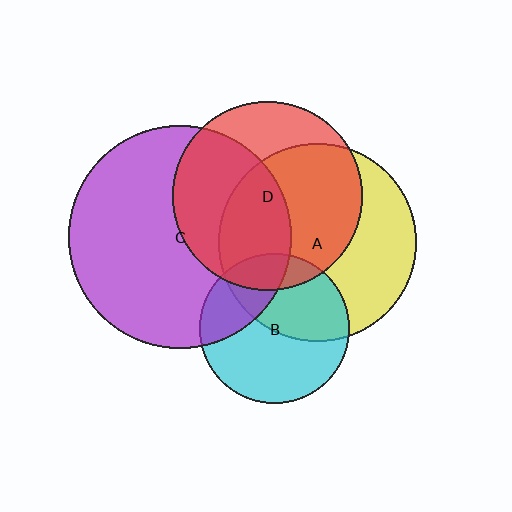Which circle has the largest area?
Circle C (purple).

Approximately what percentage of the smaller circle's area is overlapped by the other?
Approximately 30%.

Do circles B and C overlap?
Yes.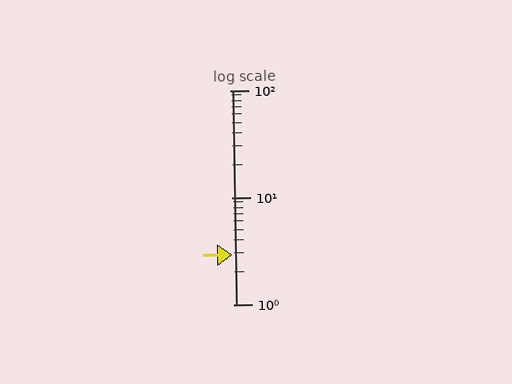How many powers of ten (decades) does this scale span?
The scale spans 2 decades, from 1 to 100.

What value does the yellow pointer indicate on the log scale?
The pointer indicates approximately 2.9.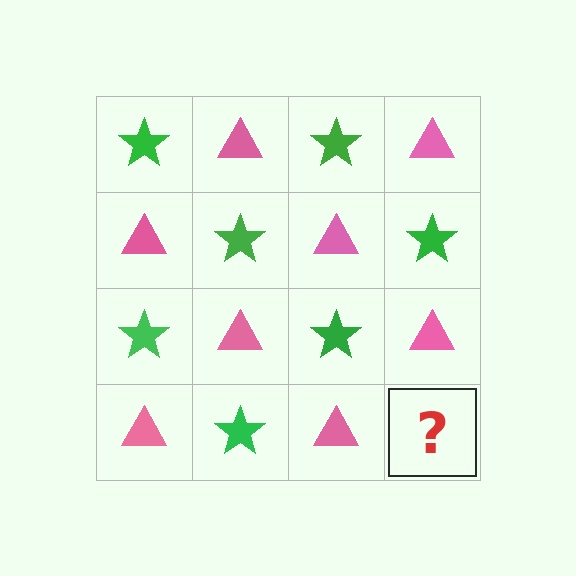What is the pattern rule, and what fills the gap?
The rule is that it alternates green star and pink triangle in a checkerboard pattern. The gap should be filled with a green star.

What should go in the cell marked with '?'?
The missing cell should contain a green star.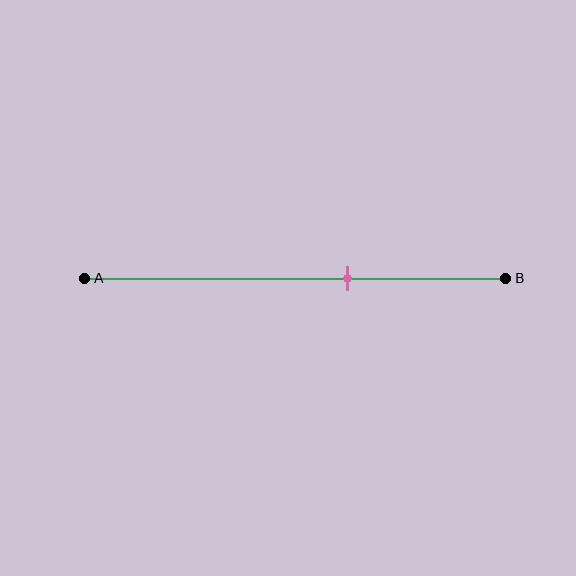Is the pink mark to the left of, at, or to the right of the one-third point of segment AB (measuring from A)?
The pink mark is to the right of the one-third point of segment AB.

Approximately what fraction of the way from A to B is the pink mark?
The pink mark is approximately 65% of the way from A to B.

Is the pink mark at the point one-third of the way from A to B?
No, the mark is at about 65% from A, not at the 33% one-third point.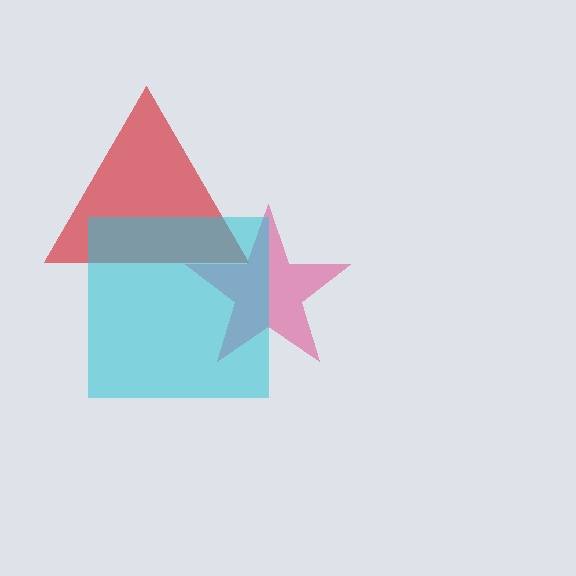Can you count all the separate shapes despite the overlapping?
Yes, there are 3 separate shapes.